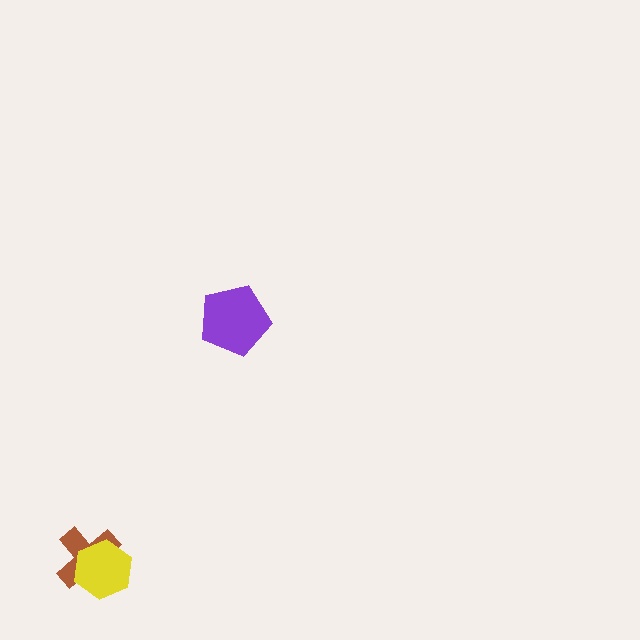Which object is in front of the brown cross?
The yellow hexagon is in front of the brown cross.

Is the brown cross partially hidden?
Yes, it is partially covered by another shape.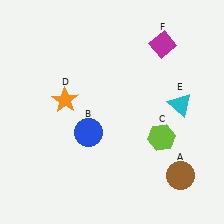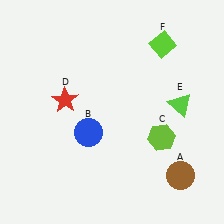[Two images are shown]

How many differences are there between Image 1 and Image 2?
There are 3 differences between the two images.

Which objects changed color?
D changed from orange to red. E changed from cyan to lime. F changed from magenta to lime.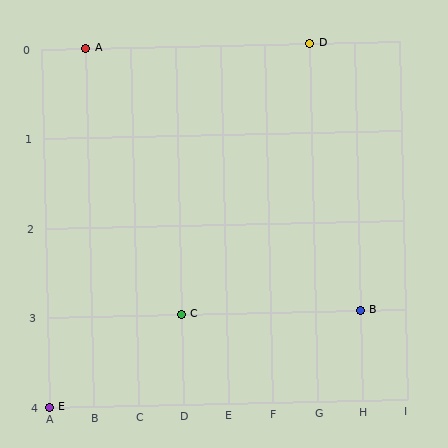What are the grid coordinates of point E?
Point E is at grid coordinates (A, 4).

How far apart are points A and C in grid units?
Points A and C are 2 columns and 3 rows apart (about 3.6 grid units diagonally).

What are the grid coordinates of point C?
Point C is at grid coordinates (D, 3).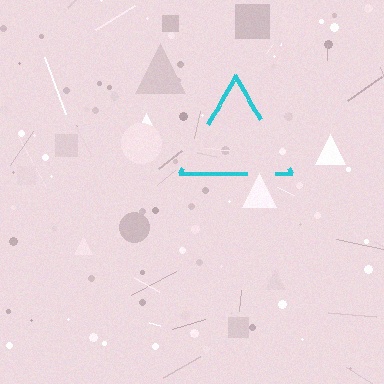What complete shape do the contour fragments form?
The contour fragments form a triangle.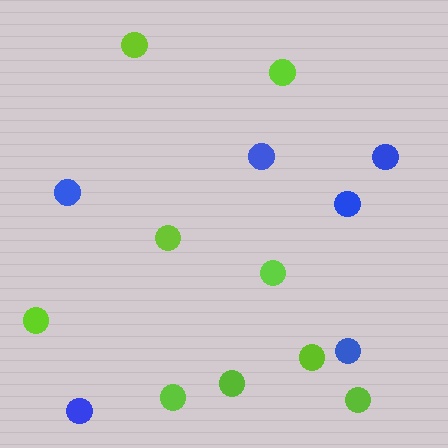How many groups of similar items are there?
There are 2 groups: one group of lime circles (9) and one group of blue circles (6).